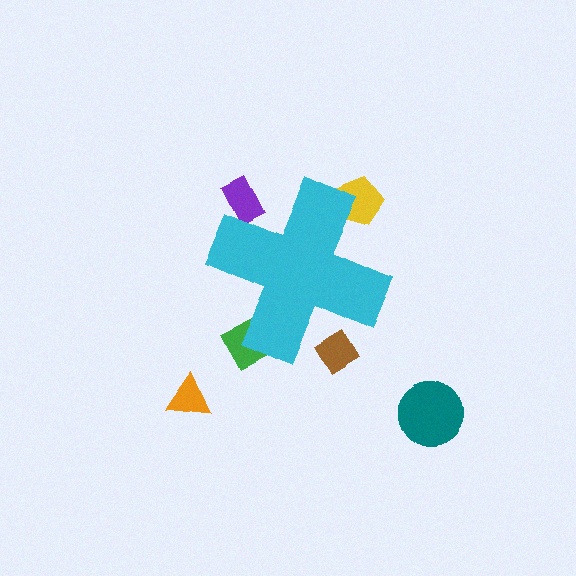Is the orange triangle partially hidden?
No, the orange triangle is fully visible.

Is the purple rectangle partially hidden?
Yes, the purple rectangle is partially hidden behind the cyan cross.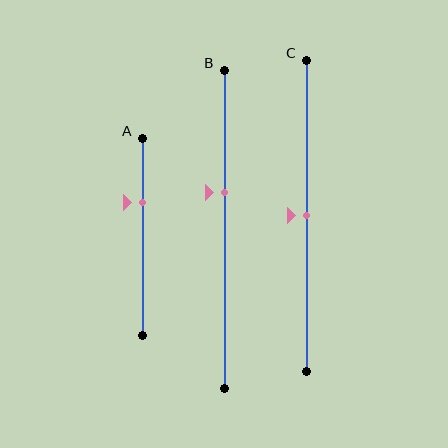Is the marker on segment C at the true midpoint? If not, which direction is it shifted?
Yes, the marker on segment C is at the true midpoint.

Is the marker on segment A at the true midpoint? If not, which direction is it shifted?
No, the marker on segment A is shifted upward by about 17% of the segment length.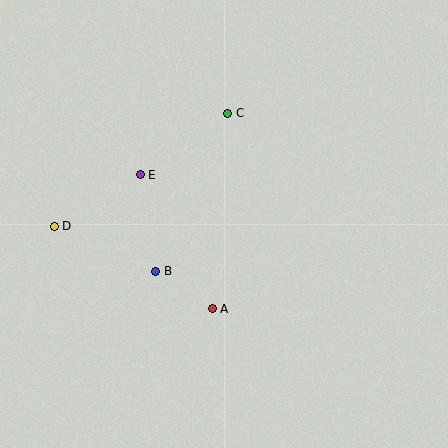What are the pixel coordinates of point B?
Point B is at (156, 271).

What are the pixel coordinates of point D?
Point D is at (54, 226).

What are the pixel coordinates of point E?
Point E is at (140, 175).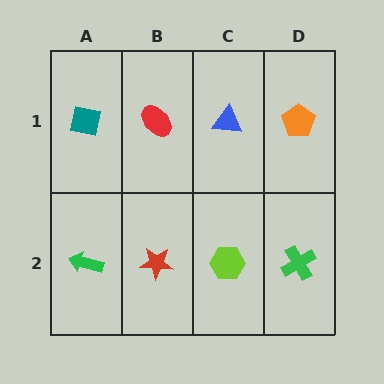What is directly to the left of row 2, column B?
A green arrow.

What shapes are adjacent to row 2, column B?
A red ellipse (row 1, column B), a green arrow (row 2, column A), a lime hexagon (row 2, column C).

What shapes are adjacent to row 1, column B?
A red star (row 2, column B), a teal square (row 1, column A), a blue triangle (row 1, column C).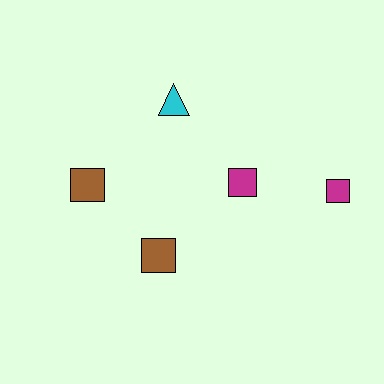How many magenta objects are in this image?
There are 2 magenta objects.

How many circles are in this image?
There are no circles.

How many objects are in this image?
There are 5 objects.